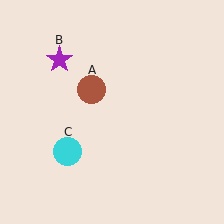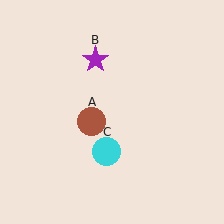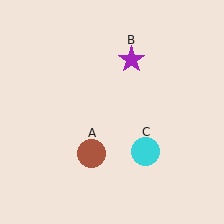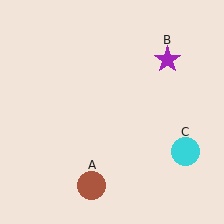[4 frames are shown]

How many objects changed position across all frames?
3 objects changed position: brown circle (object A), purple star (object B), cyan circle (object C).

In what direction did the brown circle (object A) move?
The brown circle (object A) moved down.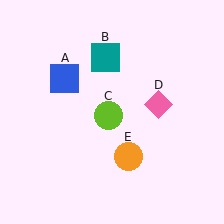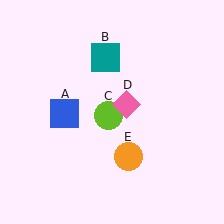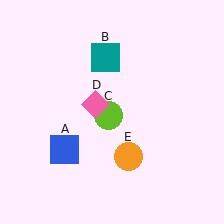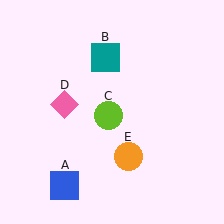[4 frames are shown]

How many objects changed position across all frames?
2 objects changed position: blue square (object A), pink diamond (object D).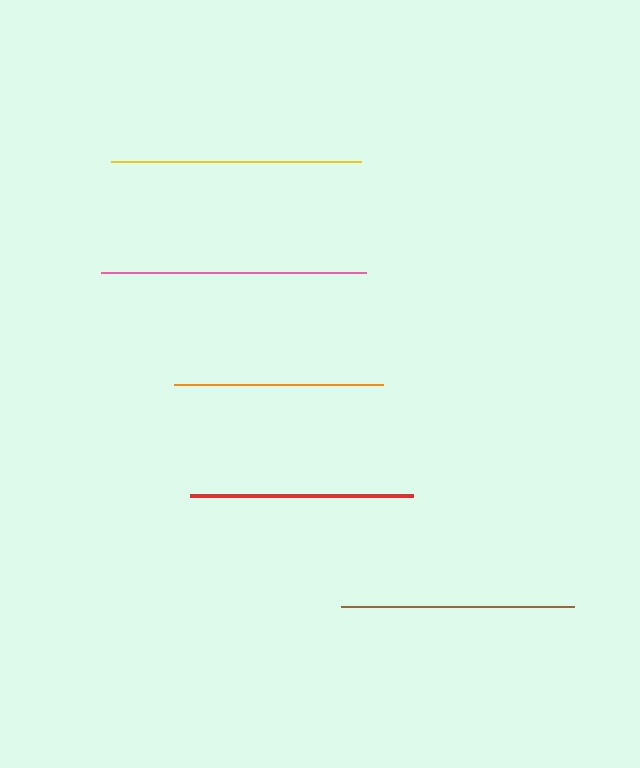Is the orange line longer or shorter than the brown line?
The brown line is longer than the orange line.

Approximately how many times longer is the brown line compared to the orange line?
The brown line is approximately 1.1 times the length of the orange line.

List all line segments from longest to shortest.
From longest to shortest: pink, yellow, brown, red, orange.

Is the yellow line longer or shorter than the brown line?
The yellow line is longer than the brown line.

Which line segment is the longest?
The pink line is the longest at approximately 265 pixels.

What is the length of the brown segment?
The brown segment is approximately 233 pixels long.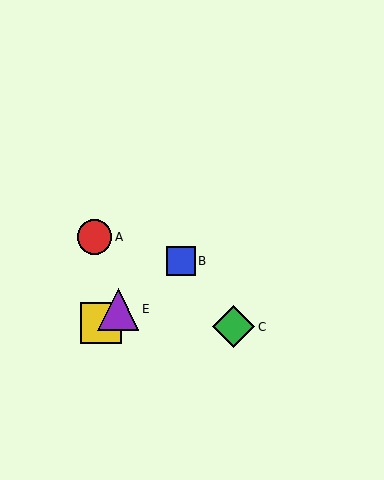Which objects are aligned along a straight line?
Objects B, D, E are aligned along a straight line.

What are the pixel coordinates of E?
Object E is at (118, 309).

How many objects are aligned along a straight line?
3 objects (B, D, E) are aligned along a straight line.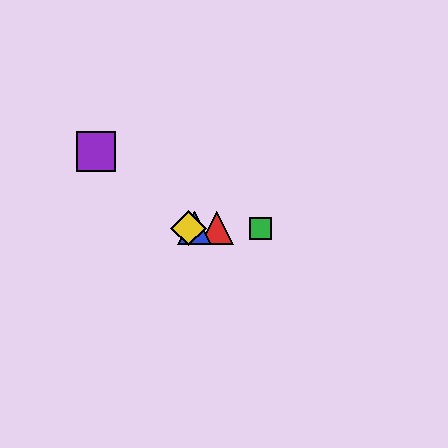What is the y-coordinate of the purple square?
The purple square is at y≈152.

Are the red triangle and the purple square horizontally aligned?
No, the red triangle is at y≈228 and the purple square is at y≈152.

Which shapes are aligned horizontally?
The red triangle, the blue triangle, the green square, the yellow diamond are aligned horizontally.